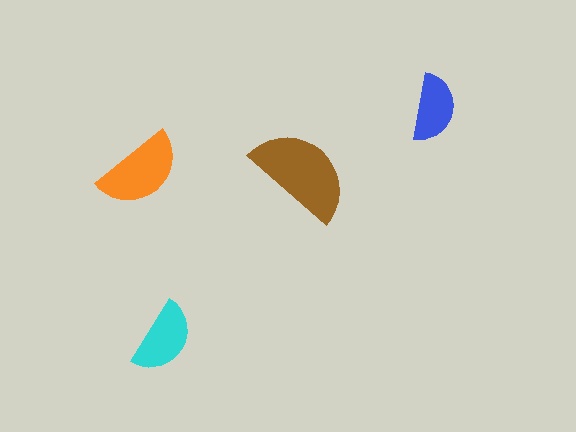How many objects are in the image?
There are 4 objects in the image.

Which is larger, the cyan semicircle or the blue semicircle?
The cyan one.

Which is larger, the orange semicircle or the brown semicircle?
The brown one.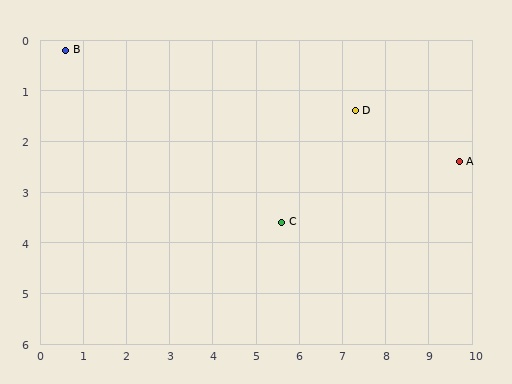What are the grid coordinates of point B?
Point B is at approximately (0.6, 0.2).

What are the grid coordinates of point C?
Point C is at approximately (5.6, 3.6).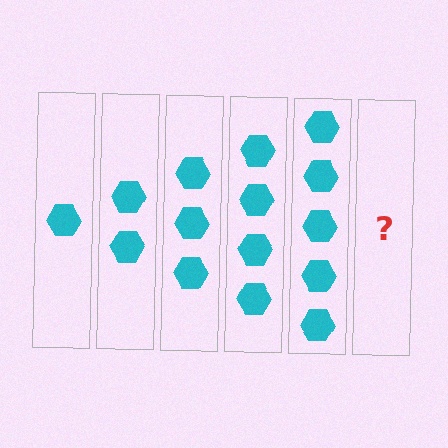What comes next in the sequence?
The next element should be 6 hexagons.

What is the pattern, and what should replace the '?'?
The pattern is that each step adds one more hexagon. The '?' should be 6 hexagons.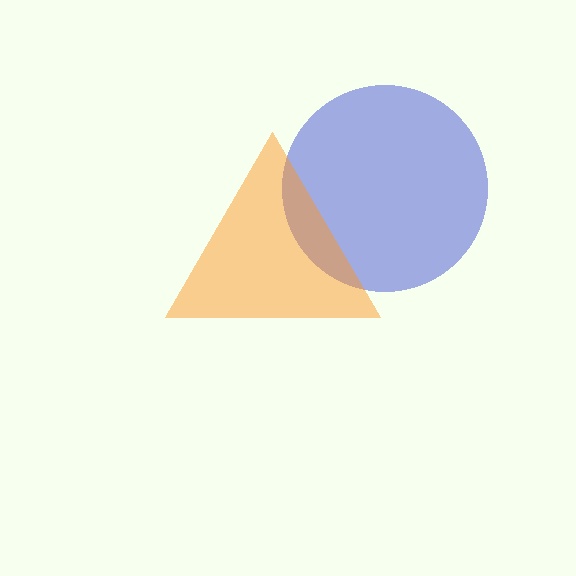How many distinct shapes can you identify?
There are 2 distinct shapes: a blue circle, an orange triangle.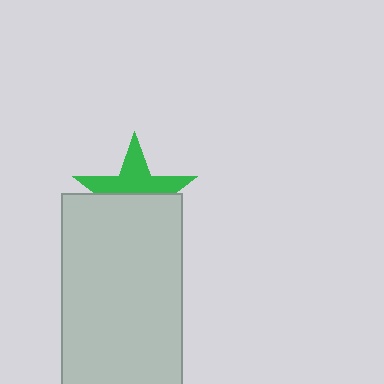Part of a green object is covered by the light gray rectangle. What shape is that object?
It is a star.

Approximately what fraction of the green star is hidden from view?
Roughly 50% of the green star is hidden behind the light gray rectangle.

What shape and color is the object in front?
The object in front is a light gray rectangle.